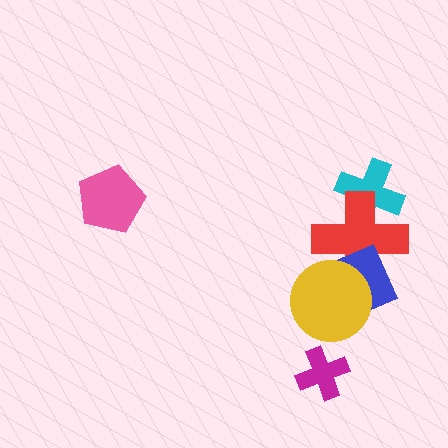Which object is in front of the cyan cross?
The red cross is in front of the cyan cross.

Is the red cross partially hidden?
Yes, it is partially covered by another shape.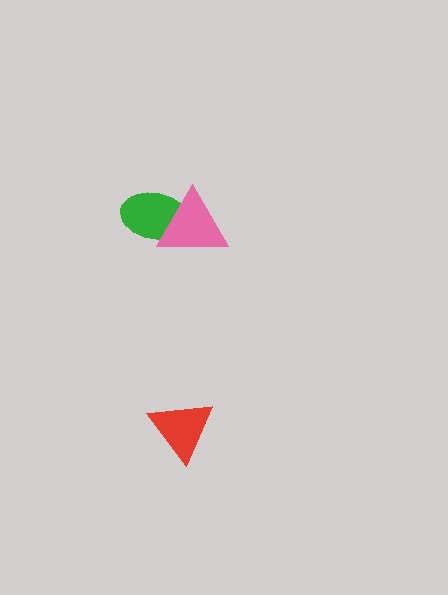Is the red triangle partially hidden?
No, no other shape covers it.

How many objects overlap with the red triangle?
0 objects overlap with the red triangle.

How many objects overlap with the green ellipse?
1 object overlaps with the green ellipse.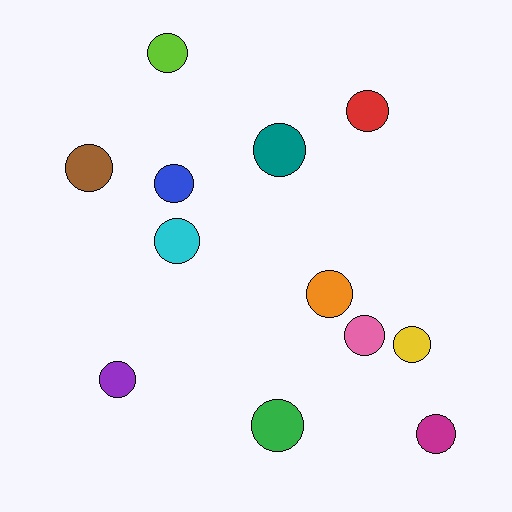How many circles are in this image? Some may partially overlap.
There are 12 circles.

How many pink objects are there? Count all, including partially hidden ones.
There is 1 pink object.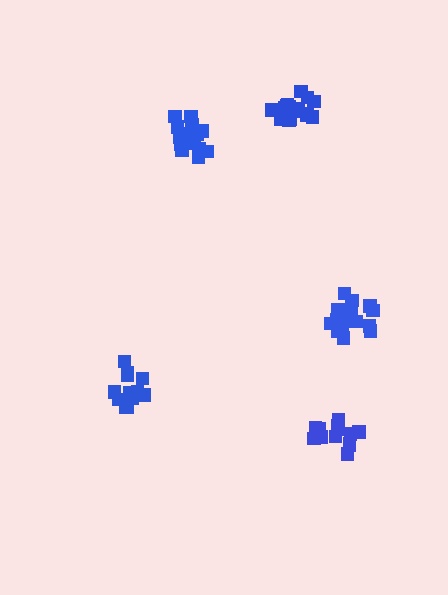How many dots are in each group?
Group 1: 14 dots, Group 2: 13 dots, Group 3: 17 dots, Group 4: 19 dots, Group 5: 19 dots (82 total).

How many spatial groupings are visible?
There are 5 spatial groupings.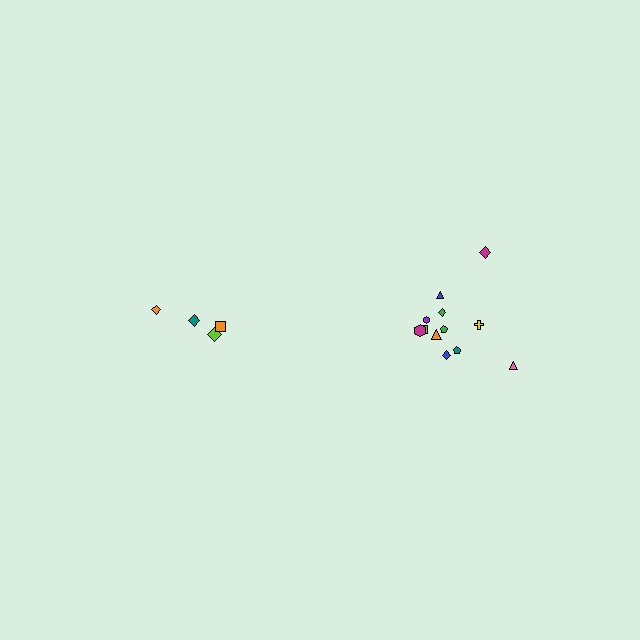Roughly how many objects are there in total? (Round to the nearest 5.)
Roughly 15 objects in total.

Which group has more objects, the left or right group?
The right group.